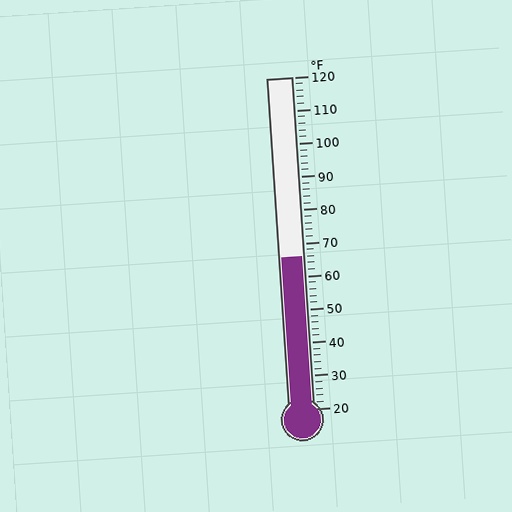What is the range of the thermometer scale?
The thermometer scale ranges from 20°F to 120°F.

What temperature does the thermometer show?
The thermometer shows approximately 66°F.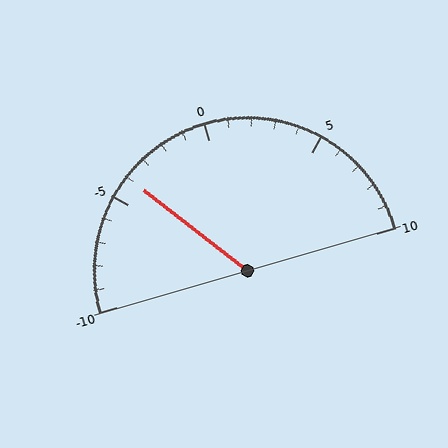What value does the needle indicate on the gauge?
The needle indicates approximately -4.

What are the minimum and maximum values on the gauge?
The gauge ranges from -10 to 10.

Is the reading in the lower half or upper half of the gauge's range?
The reading is in the lower half of the range (-10 to 10).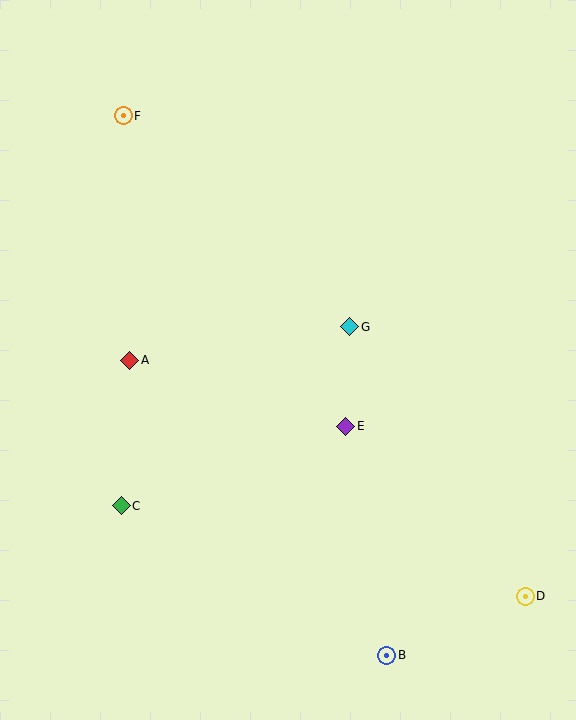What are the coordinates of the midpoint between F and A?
The midpoint between F and A is at (126, 238).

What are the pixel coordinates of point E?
Point E is at (346, 426).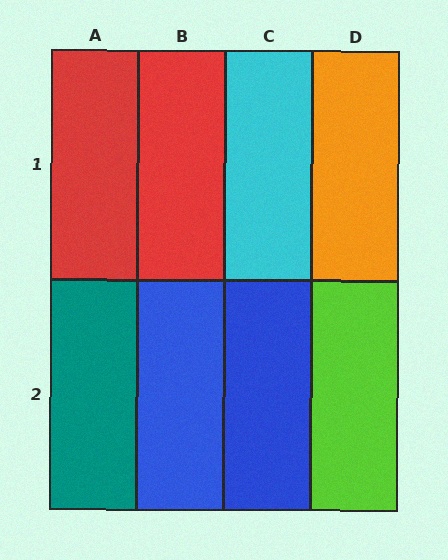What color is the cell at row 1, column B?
Red.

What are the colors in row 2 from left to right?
Teal, blue, blue, lime.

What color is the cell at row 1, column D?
Orange.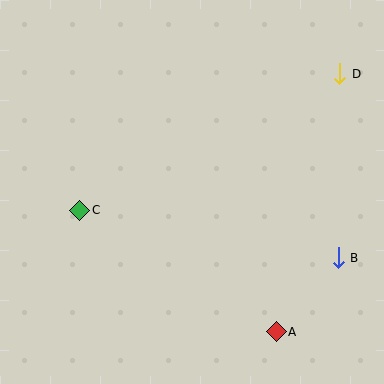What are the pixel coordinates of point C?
Point C is at (80, 210).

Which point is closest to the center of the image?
Point C at (80, 210) is closest to the center.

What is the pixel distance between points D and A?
The distance between D and A is 266 pixels.